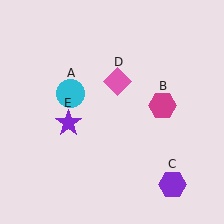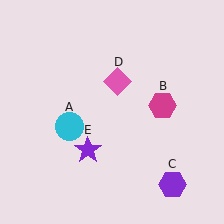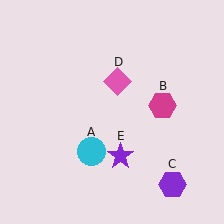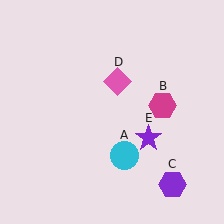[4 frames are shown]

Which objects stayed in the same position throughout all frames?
Magenta hexagon (object B) and purple hexagon (object C) and pink diamond (object D) remained stationary.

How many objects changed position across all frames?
2 objects changed position: cyan circle (object A), purple star (object E).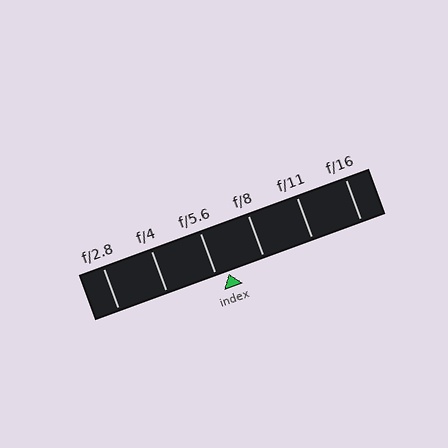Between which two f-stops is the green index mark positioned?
The index mark is between f/5.6 and f/8.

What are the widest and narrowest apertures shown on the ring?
The widest aperture shown is f/2.8 and the narrowest is f/16.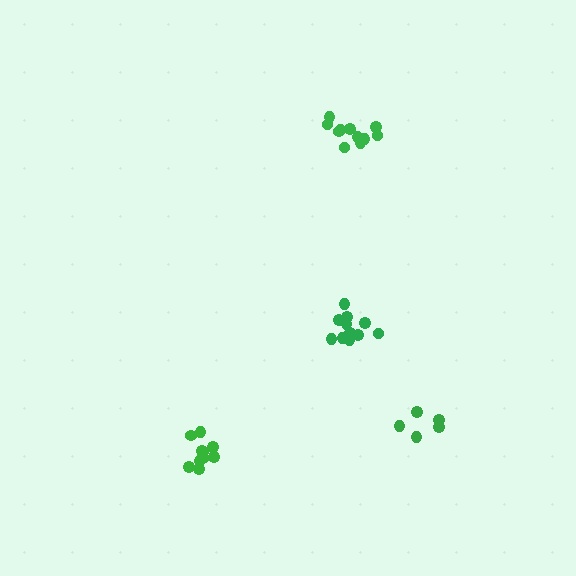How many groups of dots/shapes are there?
There are 4 groups.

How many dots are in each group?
Group 1: 11 dots, Group 2: 5 dots, Group 3: 10 dots, Group 4: 11 dots (37 total).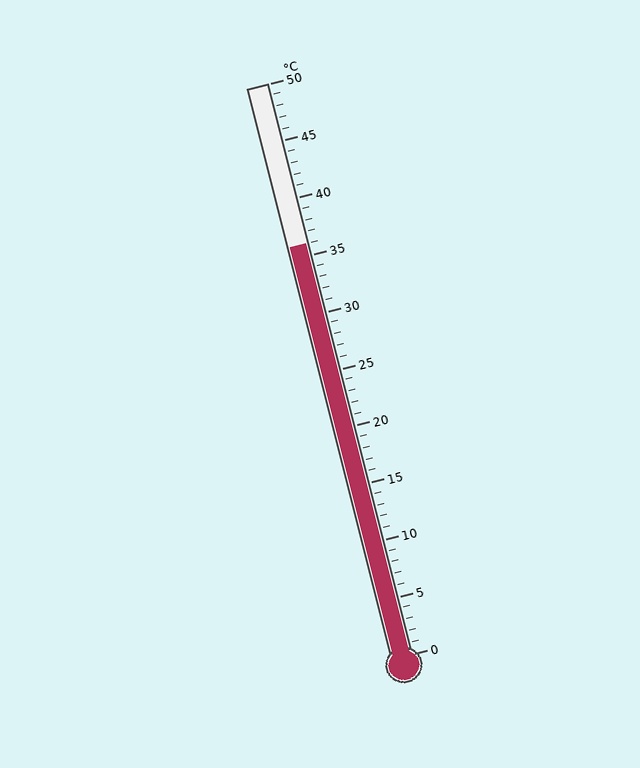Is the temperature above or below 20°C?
The temperature is above 20°C.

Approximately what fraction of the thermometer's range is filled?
The thermometer is filled to approximately 70% of its range.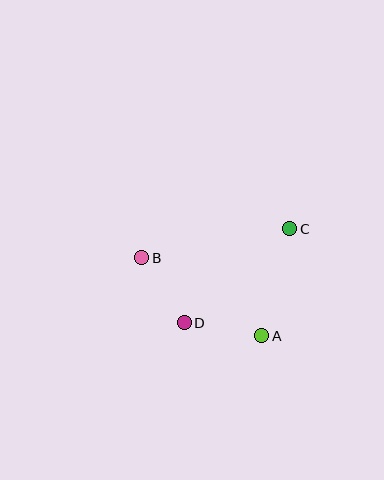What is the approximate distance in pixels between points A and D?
The distance between A and D is approximately 79 pixels.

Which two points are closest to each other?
Points B and D are closest to each other.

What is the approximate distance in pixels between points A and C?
The distance between A and C is approximately 110 pixels.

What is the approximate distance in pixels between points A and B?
The distance between A and B is approximately 143 pixels.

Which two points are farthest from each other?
Points B and C are farthest from each other.